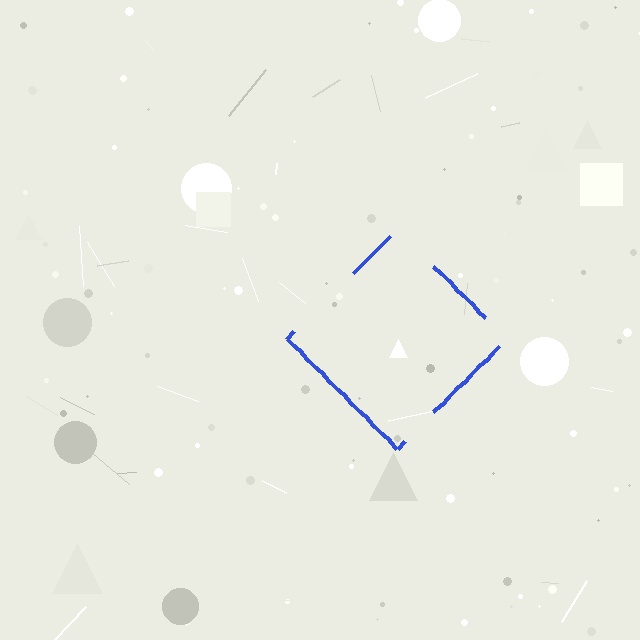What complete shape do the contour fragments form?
The contour fragments form a diamond.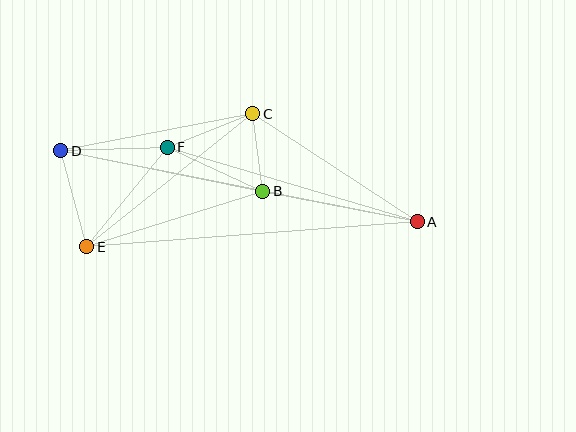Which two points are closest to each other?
Points B and C are closest to each other.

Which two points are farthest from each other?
Points A and D are farthest from each other.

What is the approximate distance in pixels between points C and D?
The distance between C and D is approximately 195 pixels.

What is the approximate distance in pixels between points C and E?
The distance between C and E is approximately 213 pixels.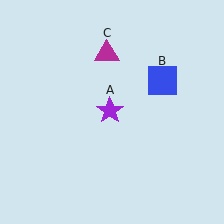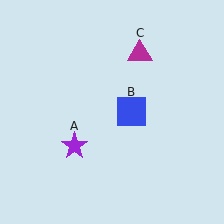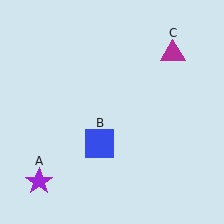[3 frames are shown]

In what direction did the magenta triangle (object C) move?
The magenta triangle (object C) moved right.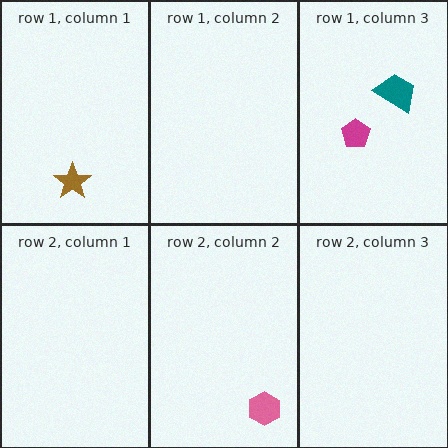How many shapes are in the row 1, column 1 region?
1.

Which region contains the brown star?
The row 1, column 1 region.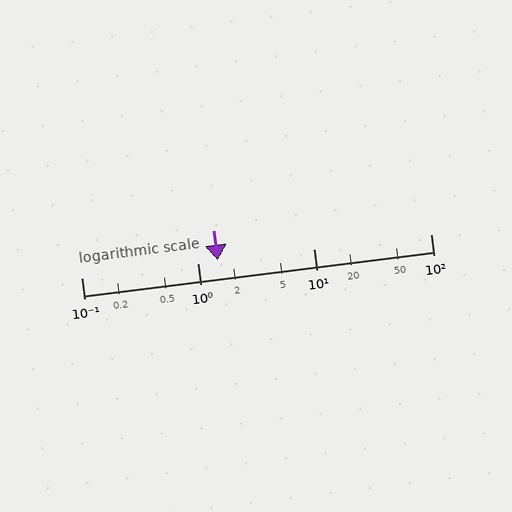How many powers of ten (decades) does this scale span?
The scale spans 3 decades, from 0.1 to 100.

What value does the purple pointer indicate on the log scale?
The pointer indicates approximately 1.5.